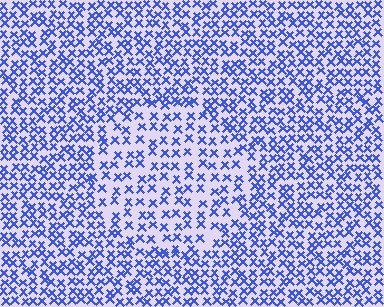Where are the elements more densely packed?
The elements are more densely packed outside the circle boundary.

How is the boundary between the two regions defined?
The boundary is defined by a change in element density (approximately 1.6x ratio). All elements are the same color, size, and shape.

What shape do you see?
I see a circle.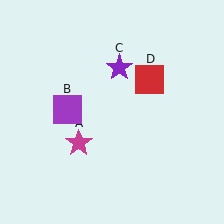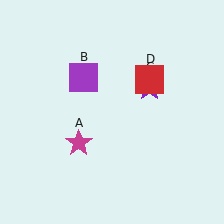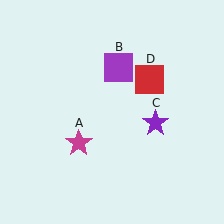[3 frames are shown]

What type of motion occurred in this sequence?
The purple square (object B), purple star (object C) rotated clockwise around the center of the scene.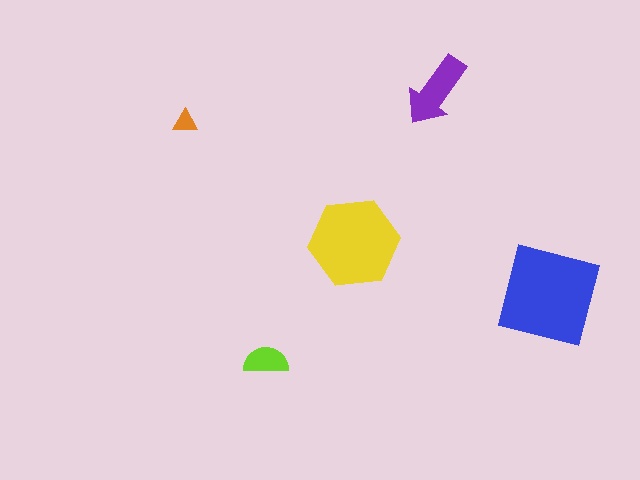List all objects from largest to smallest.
The blue square, the yellow hexagon, the purple arrow, the lime semicircle, the orange triangle.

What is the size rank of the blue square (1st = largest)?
1st.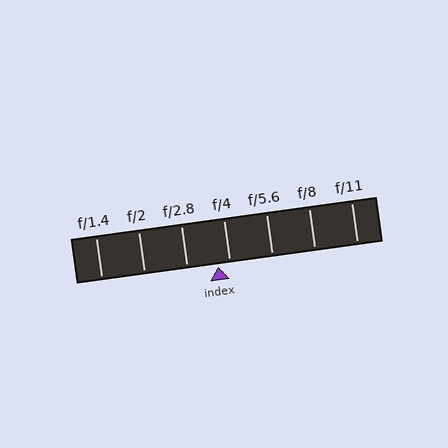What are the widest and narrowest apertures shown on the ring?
The widest aperture shown is f/1.4 and the narrowest is f/11.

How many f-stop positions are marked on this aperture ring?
There are 7 f-stop positions marked.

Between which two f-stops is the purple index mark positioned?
The index mark is between f/2.8 and f/4.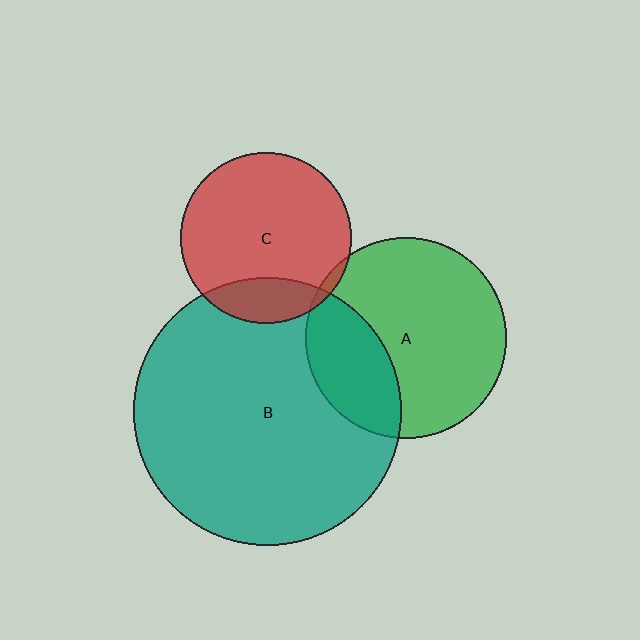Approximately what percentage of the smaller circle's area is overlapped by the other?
Approximately 30%.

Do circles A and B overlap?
Yes.